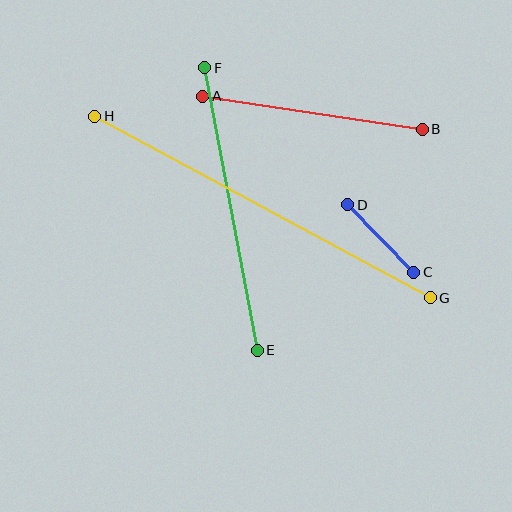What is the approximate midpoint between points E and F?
The midpoint is at approximately (231, 209) pixels.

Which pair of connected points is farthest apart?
Points G and H are farthest apart.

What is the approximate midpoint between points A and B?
The midpoint is at approximately (312, 113) pixels.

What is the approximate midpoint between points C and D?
The midpoint is at approximately (381, 238) pixels.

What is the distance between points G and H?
The distance is approximately 382 pixels.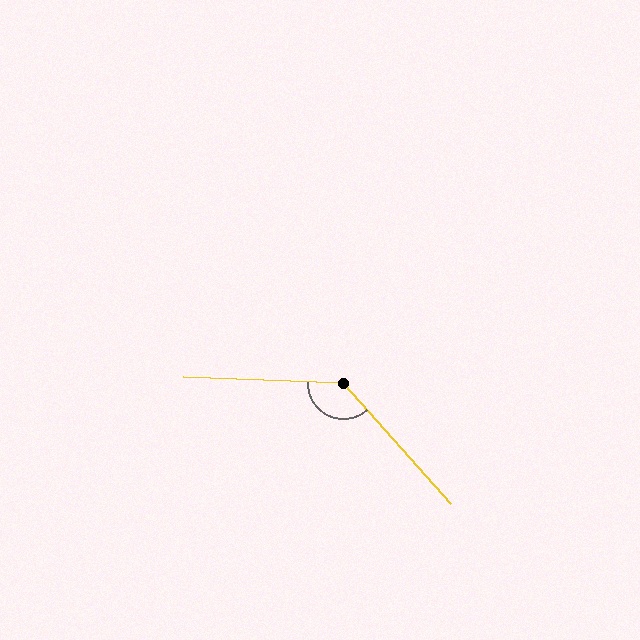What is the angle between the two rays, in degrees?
Approximately 134 degrees.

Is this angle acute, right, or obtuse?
It is obtuse.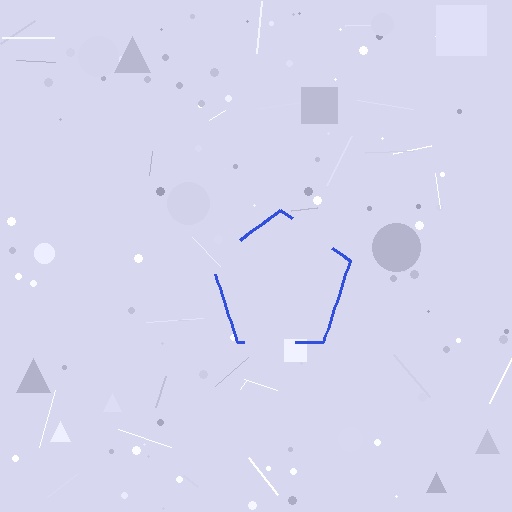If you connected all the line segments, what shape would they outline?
They would outline a pentagon.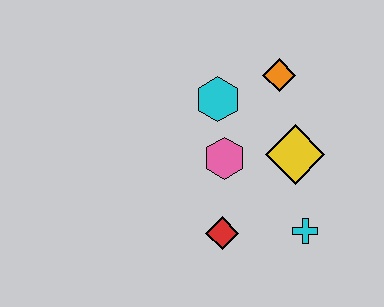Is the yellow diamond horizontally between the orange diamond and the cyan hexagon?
No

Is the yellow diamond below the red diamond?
No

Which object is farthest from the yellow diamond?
The red diamond is farthest from the yellow diamond.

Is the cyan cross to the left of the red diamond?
No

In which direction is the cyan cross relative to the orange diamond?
The cyan cross is below the orange diamond.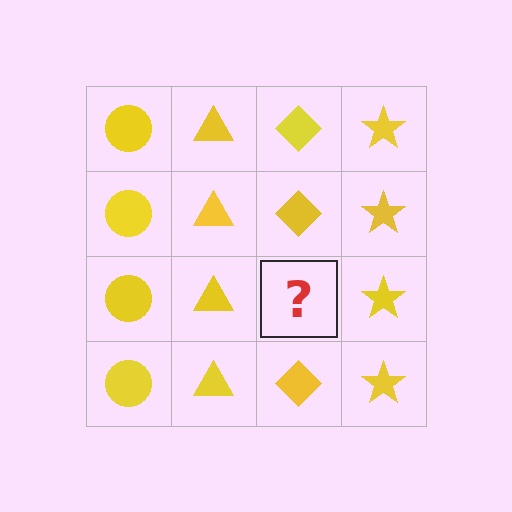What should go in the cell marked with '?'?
The missing cell should contain a yellow diamond.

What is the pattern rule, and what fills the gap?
The rule is that each column has a consistent shape. The gap should be filled with a yellow diamond.